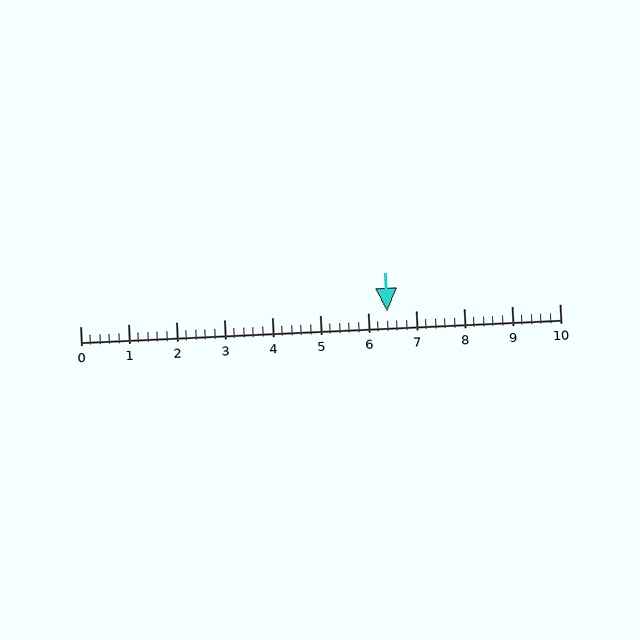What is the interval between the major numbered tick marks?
The major tick marks are spaced 1 units apart.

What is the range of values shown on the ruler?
The ruler shows values from 0 to 10.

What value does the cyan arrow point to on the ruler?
The cyan arrow points to approximately 6.4.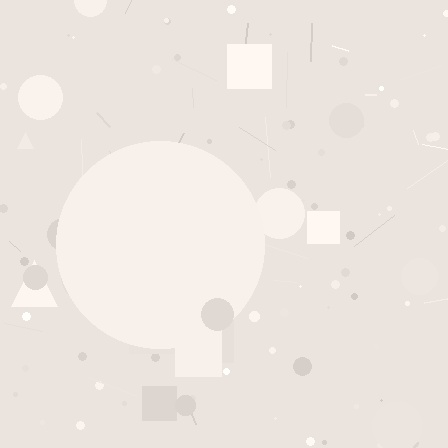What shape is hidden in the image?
A circle is hidden in the image.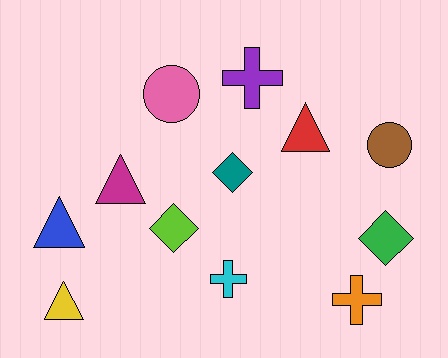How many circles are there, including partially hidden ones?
There are 2 circles.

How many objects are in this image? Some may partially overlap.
There are 12 objects.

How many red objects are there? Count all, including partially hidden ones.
There is 1 red object.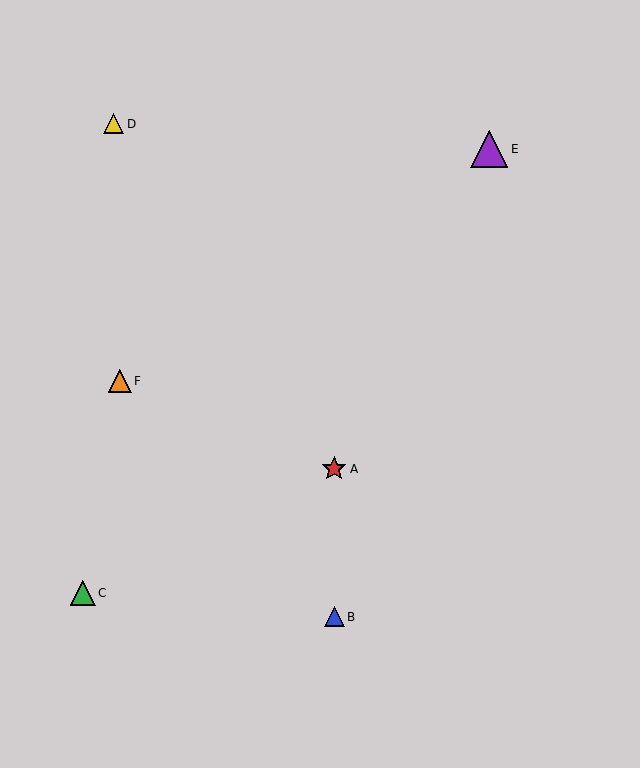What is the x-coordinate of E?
Object E is at x≈489.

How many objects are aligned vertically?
2 objects (A, B) are aligned vertically.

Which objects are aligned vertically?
Objects A, B are aligned vertically.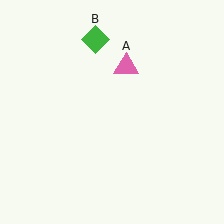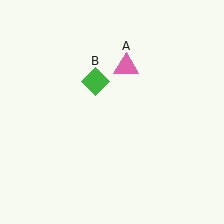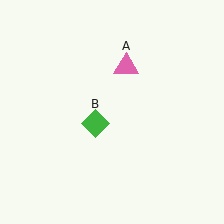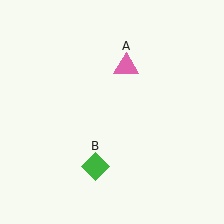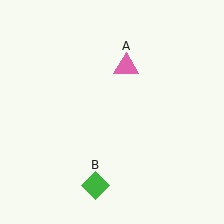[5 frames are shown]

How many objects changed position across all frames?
1 object changed position: green diamond (object B).